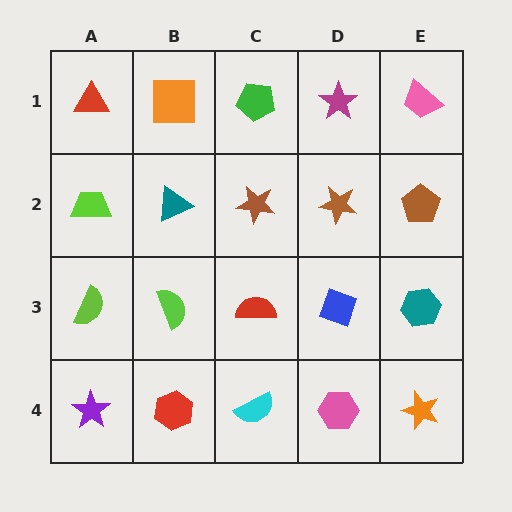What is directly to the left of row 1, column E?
A magenta star.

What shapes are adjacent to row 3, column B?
A teal triangle (row 2, column B), a red hexagon (row 4, column B), a lime semicircle (row 3, column A), a red semicircle (row 3, column C).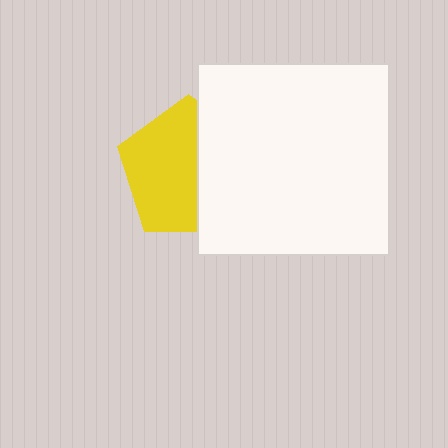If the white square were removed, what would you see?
You would see the complete yellow pentagon.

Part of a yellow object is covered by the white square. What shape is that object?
It is a pentagon.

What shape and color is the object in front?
The object in front is a white square.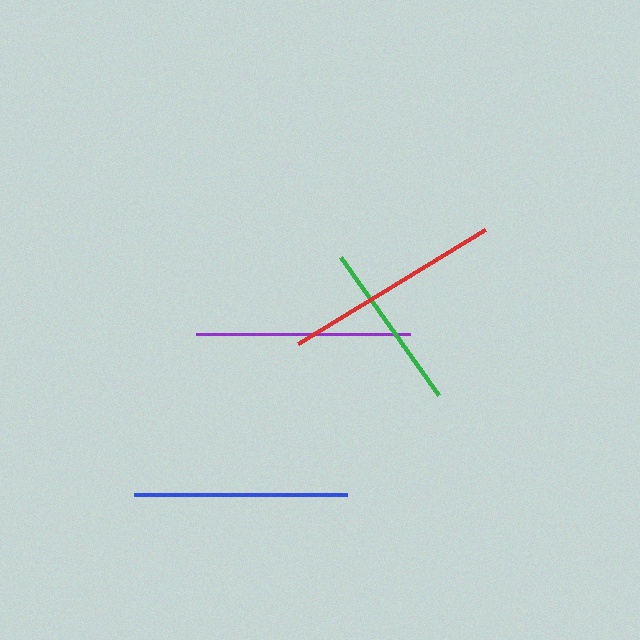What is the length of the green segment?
The green segment is approximately 169 pixels long.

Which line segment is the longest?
The red line is the longest at approximately 219 pixels.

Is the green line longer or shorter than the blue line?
The blue line is longer than the green line.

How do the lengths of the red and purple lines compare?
The red and purple lines are approximately the same length.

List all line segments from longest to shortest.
From longest to shortest: red, blue, purple, green.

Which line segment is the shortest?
The green line is the shortest at approximately 169 pixels.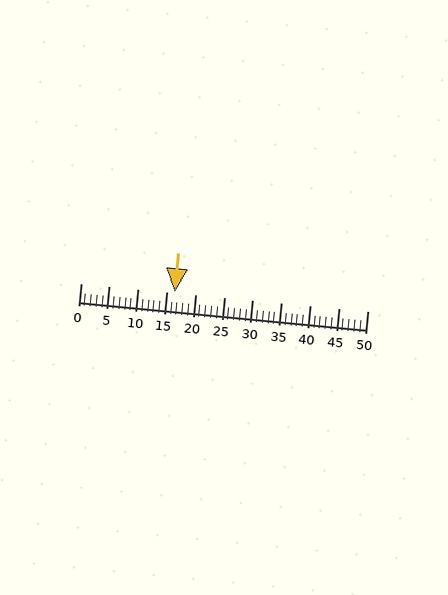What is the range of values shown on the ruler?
The ruler shows values from 0 to 50.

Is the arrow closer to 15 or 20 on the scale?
The arrow is closer to 15.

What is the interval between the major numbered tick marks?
The major tick marks are spaced 5 units apart.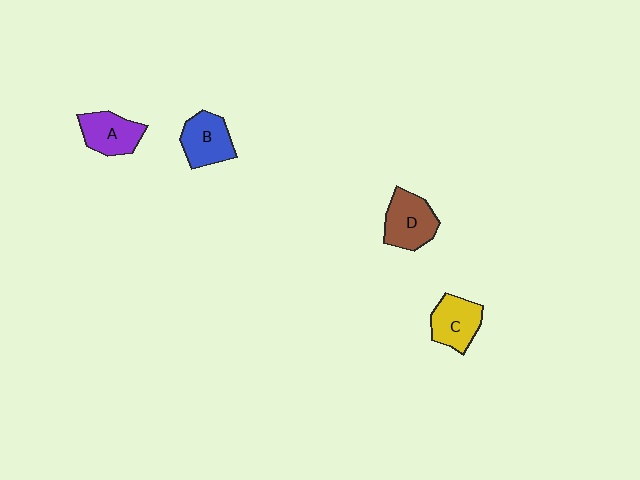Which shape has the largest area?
Shape D (brown).